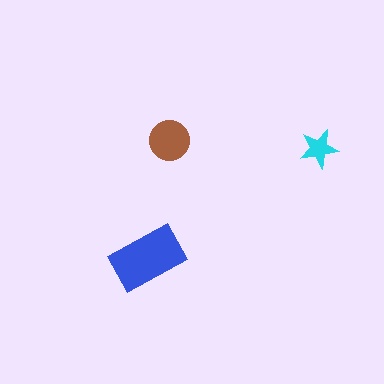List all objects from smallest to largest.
The cyan star, the brown circle, the blue rectangle.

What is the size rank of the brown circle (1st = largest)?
2nd.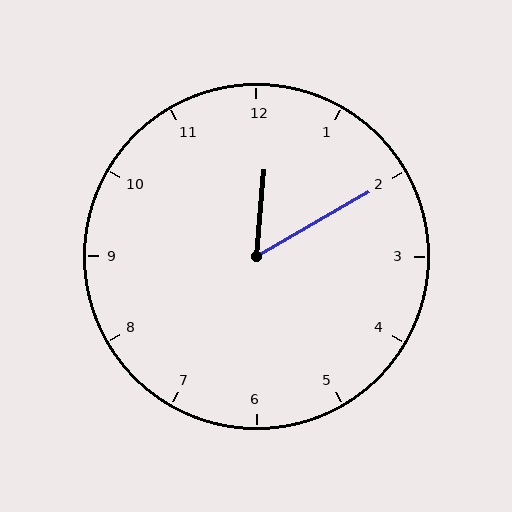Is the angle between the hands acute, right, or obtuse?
It is acute.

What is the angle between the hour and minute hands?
Approximately 55 degrees.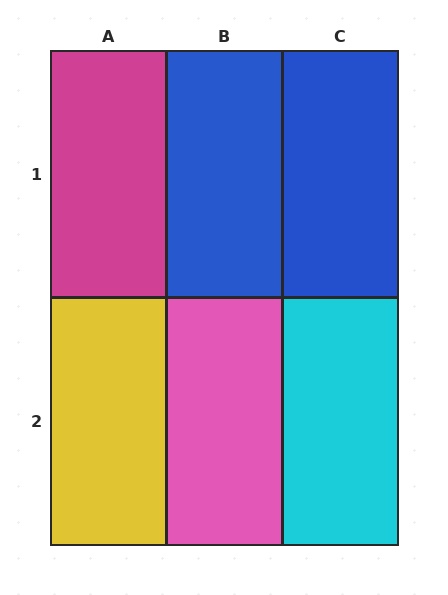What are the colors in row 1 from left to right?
Magenta, blue, blue.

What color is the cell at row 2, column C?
Cyan.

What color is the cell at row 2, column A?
Yellow.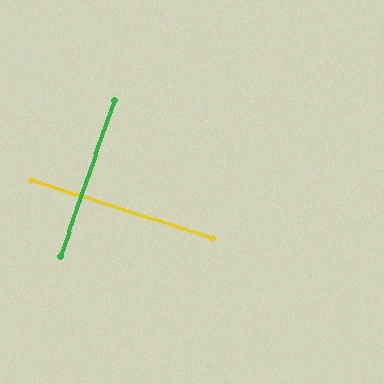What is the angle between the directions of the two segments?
Approximately 88 degrees.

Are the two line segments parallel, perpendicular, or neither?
Perpendicular — they meet at approximately 88°.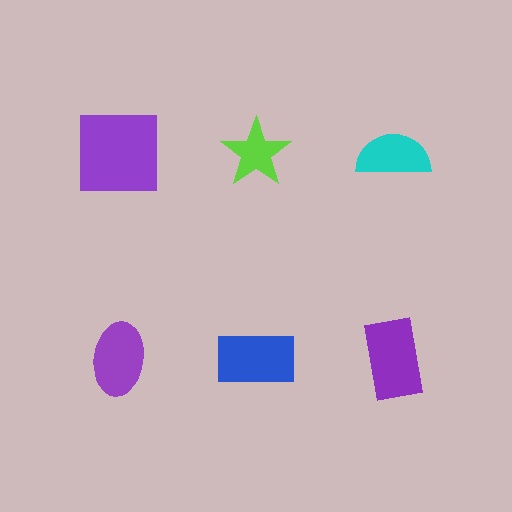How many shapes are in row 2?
3 shapes.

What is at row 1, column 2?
A lime star.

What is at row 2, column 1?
A purple ellipse.